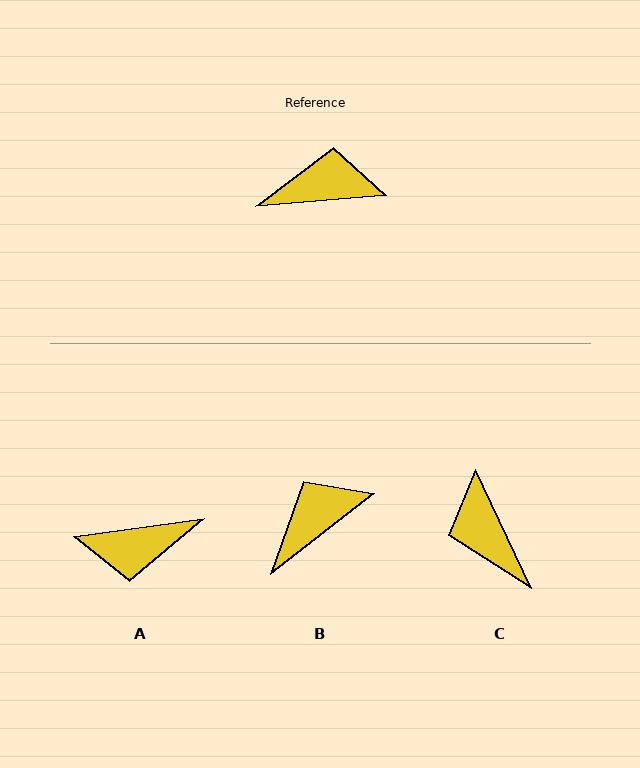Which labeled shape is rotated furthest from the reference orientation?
A, about 177 degrees away.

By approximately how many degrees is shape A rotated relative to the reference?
Approximately 177 degrees clockwise.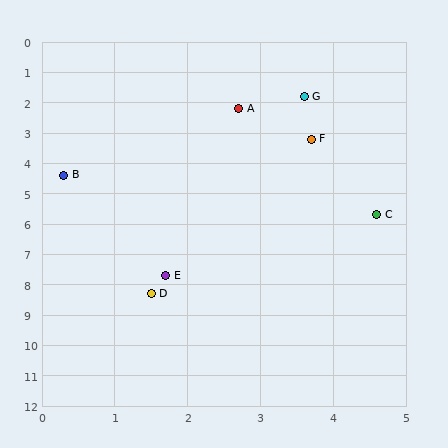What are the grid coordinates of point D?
Point D is at approximately (1.5, 8.3).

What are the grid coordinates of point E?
Point E is at approximately (1.7, 7.7).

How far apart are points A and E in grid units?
Points A and E are about 5.6 grid units apart.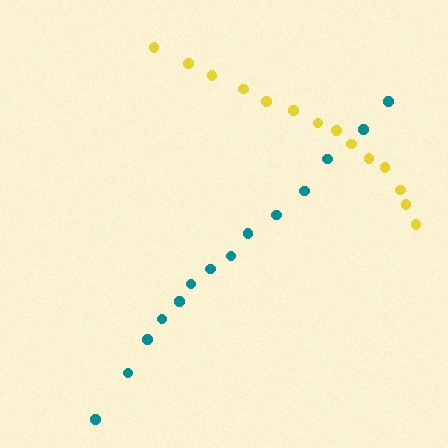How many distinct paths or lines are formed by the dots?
There are 2 distinct paths.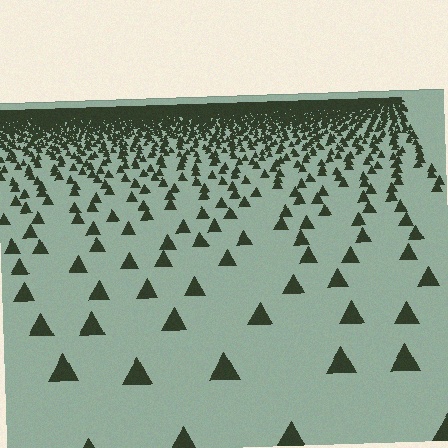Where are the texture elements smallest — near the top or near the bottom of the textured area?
Near the top.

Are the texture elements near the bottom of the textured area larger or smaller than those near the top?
Larger. Near the bottom, elements are closer to the viewer and appear at a bigger on-screen size.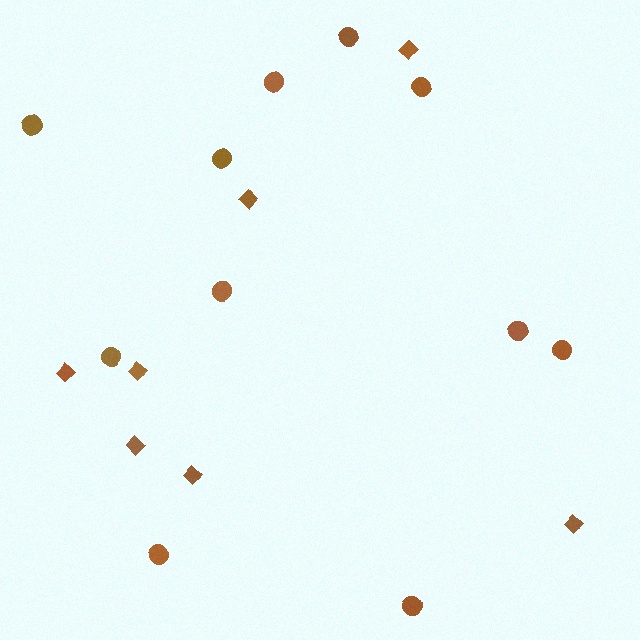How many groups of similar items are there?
There are 2 groups: one group of diamonds (7) and one group of circles (11).